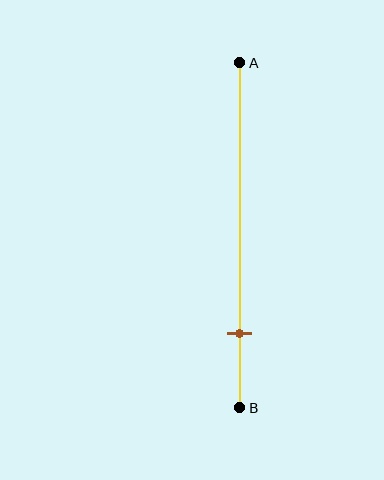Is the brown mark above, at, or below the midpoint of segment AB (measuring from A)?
The brown mark is below the midpoint of segment AB.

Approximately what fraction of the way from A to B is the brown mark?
The brown mark is approximately 80% of the way from A to B.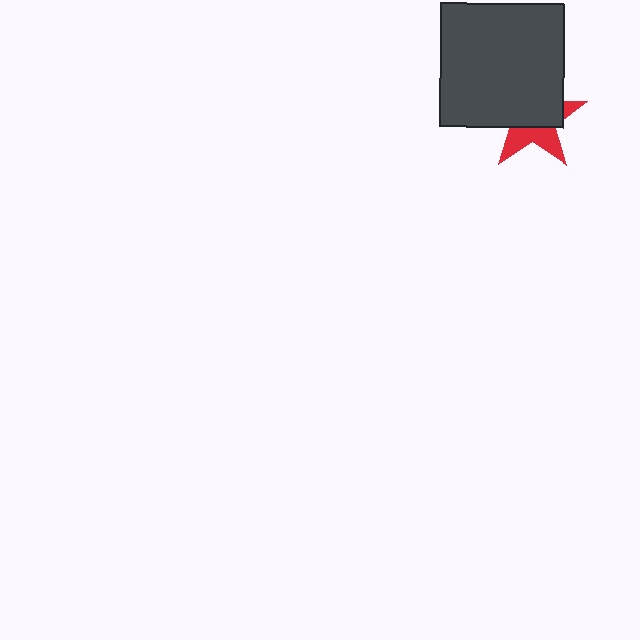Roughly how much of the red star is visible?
A small part of it is visible (roughly 40%).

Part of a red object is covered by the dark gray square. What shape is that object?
It is a star.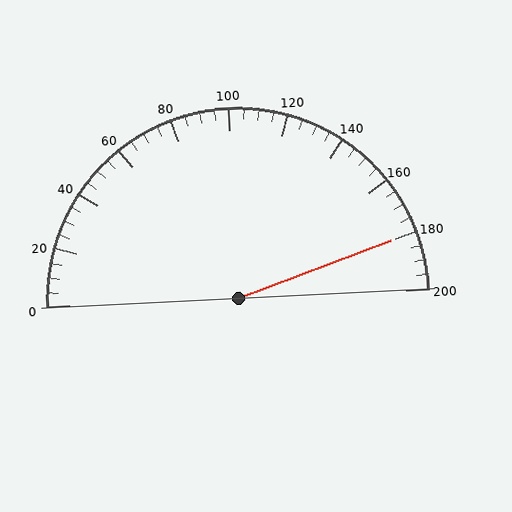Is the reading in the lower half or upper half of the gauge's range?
The reading is in the upper half of the range (0 to 200).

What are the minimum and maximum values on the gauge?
The gauge ranges from 0 to 200.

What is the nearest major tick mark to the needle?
The nearest major tick mark is 180.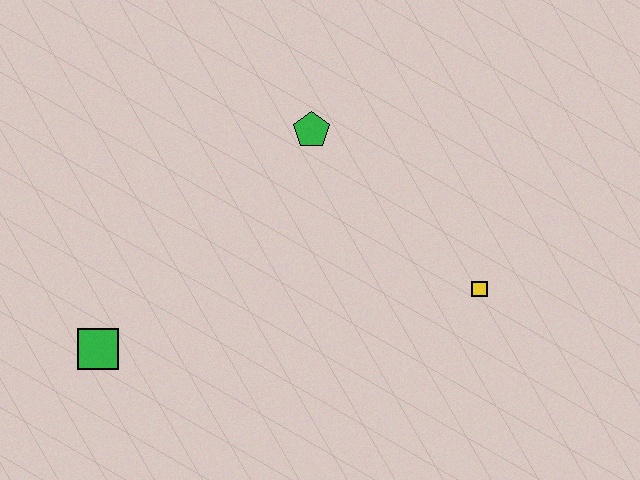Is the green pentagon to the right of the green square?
Yes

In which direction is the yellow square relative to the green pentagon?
The yellow square is to the right of the green pentagon.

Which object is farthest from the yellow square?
The green square is farthest from the yellow square.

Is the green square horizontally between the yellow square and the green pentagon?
No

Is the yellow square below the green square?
No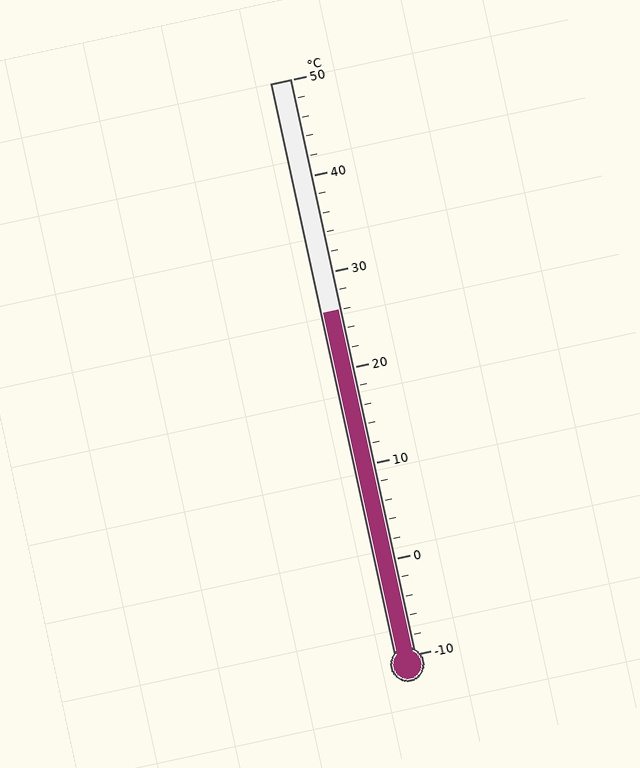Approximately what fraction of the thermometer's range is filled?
The thermometer is filled to approximately 60% of its range.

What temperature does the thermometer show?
The thermometer shows approximately 26°C.